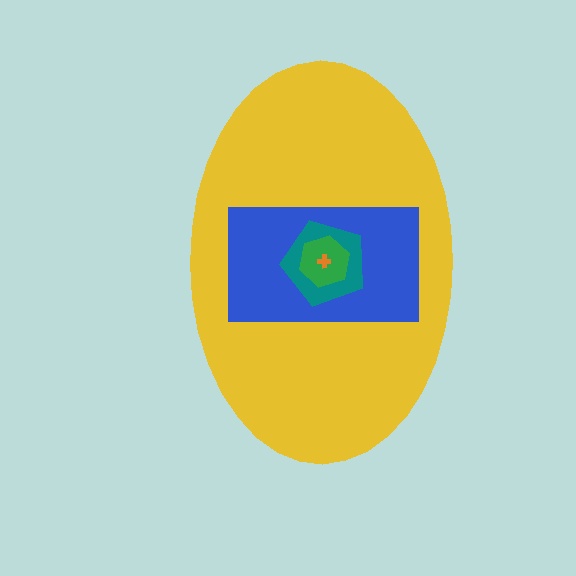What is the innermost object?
The orange cross.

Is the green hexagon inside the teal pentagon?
Yes.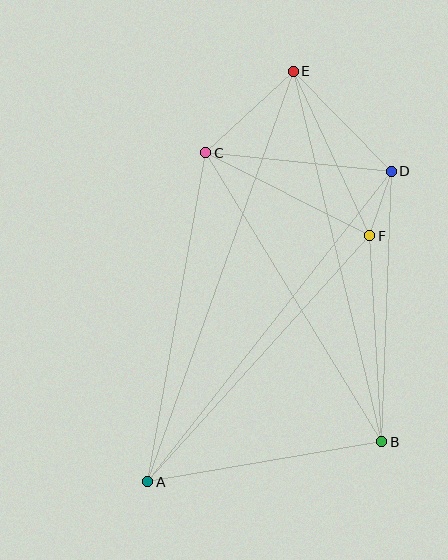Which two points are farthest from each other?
Points A and E are farthest from each other.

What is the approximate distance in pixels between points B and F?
The distance between B and F is approximately 207 pixels.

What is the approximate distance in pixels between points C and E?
The distance between C and E is approximately 120 pixels.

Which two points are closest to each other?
Points D and F are closest to each other.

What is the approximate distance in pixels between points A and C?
The distance between A and C is approximately 334 pixels.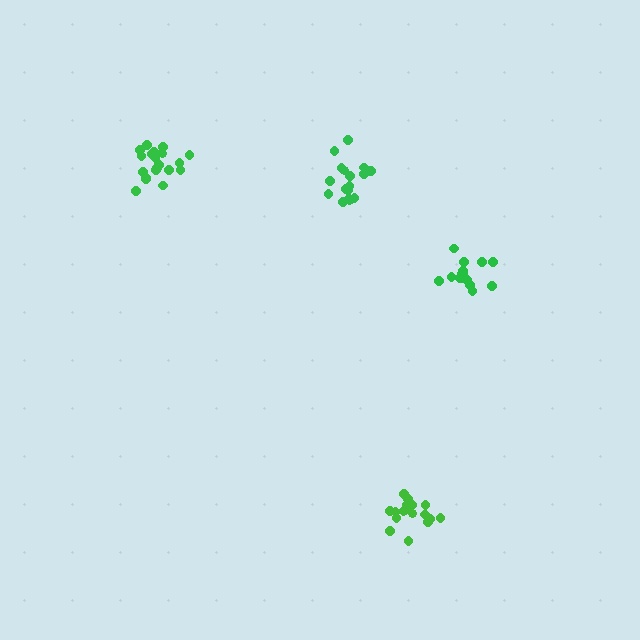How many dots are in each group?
Group 1: 15 dots, Group 2: 17 dots, Group 3: 17 dots, Group 4: 21 dots (70 total).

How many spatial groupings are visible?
There are 4 spatial groupings.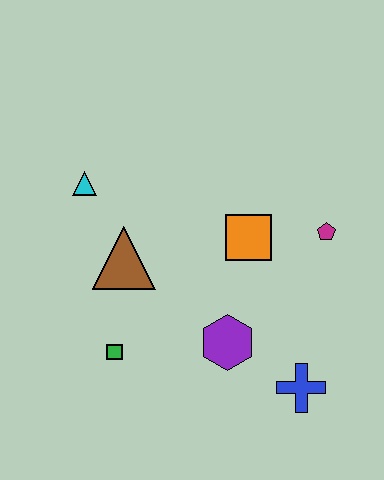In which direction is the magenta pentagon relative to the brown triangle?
The magenta pentagon is to the right of the brown triangle.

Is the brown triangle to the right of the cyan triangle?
Yes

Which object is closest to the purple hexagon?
The blue cross is closest to the purple hexagon.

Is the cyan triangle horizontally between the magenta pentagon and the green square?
No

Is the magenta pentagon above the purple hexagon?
Yes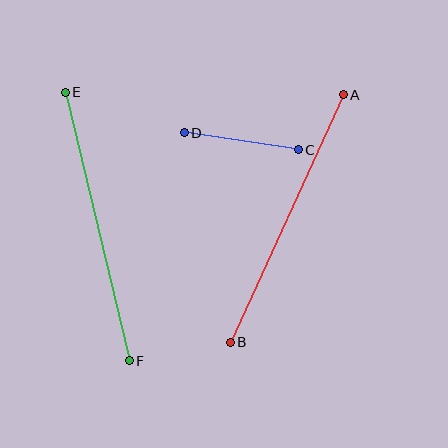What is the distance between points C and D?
The distance is approximately 115 pixels.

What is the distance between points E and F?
The distance is approximately 276 pixels.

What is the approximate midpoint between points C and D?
The midpoint is at approximately (241, 141) pixels.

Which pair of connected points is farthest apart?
Points E and F are farthest apart.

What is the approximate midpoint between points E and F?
The midpoint is at approximately (97, 227) pixels.